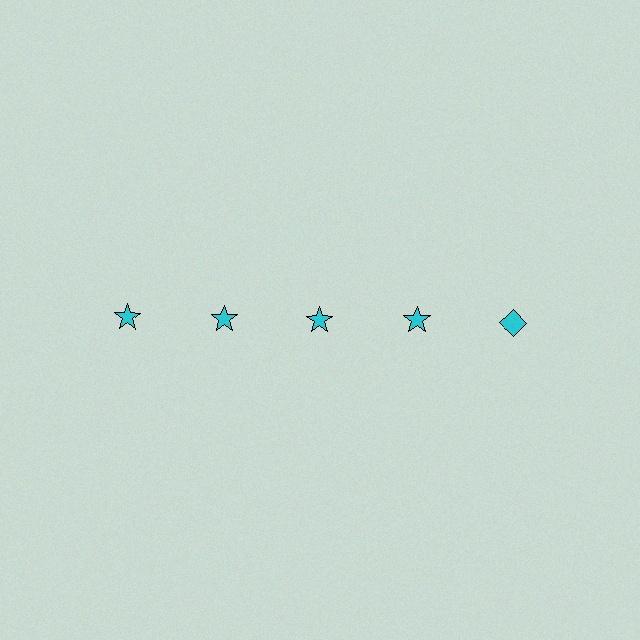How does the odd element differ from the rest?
It has a different shape: diamond instead of star.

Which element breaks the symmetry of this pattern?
The cyan diamond in the top row, rightmost column breaks the symmetry. All other shapes are cyan stars.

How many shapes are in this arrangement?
There are 5 shapes arranged in a grid pattern.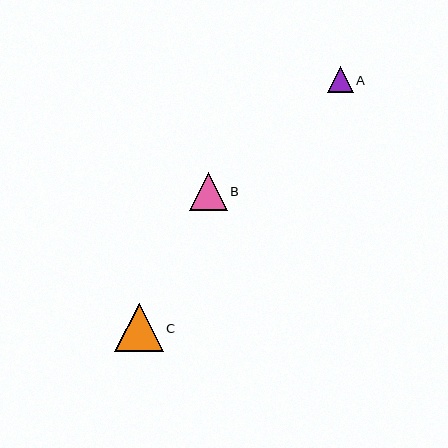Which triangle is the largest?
Triangle C is the largest with a size of approximately 49 pixels.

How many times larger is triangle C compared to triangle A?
Triangle C is approximately 1.9 times the size of triangle A.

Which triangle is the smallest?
Triangle A is the smallest with a size of approximately 26 pixels.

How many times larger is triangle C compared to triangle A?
Triangle C is approximately 1.9 times the size of triangle A.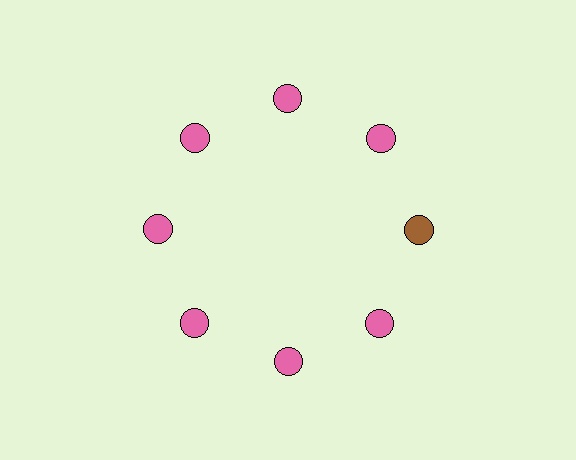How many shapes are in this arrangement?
There are 8 shapes arranged in a ring pattern.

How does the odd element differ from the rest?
It has a different color: brown instead of pink.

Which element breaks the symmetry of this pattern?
The brown circle at roughly the 3 o'clock position breaks the symmetry. All other shapes are pink circles.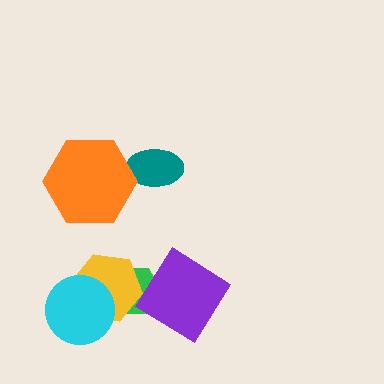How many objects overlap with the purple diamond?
1 object overlaps with the purple diamond.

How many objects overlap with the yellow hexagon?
2 objects overlap with the yellow hexagon.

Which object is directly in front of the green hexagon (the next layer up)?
The yellow hexagon is directly in front of the green hexagon.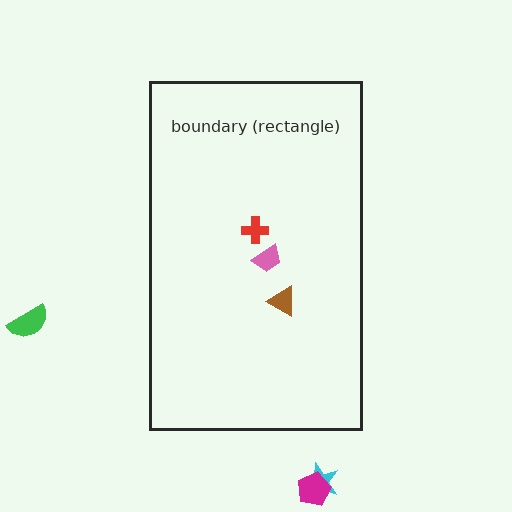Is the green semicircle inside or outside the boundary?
Outside.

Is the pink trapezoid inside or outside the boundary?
Inside.